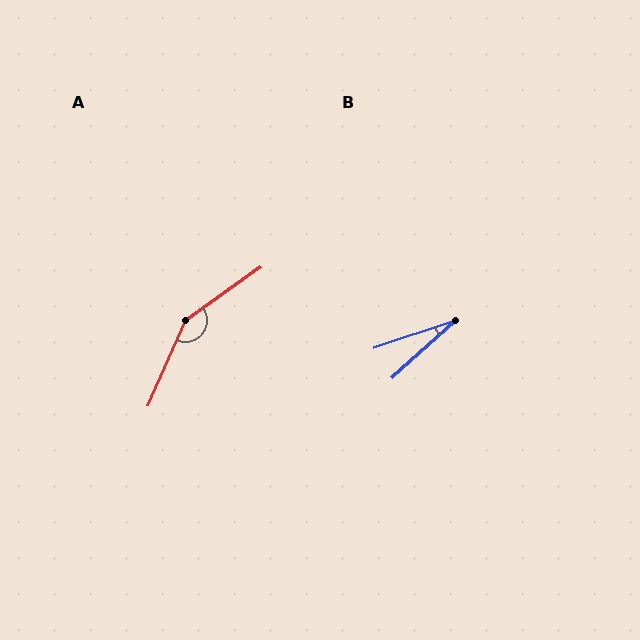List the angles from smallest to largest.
B (24°), A (149°).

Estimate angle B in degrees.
Approximately 24 degrees.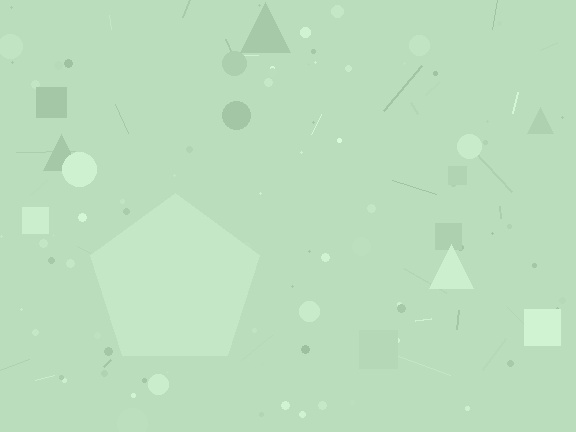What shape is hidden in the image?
A pentagon is hidden in the image.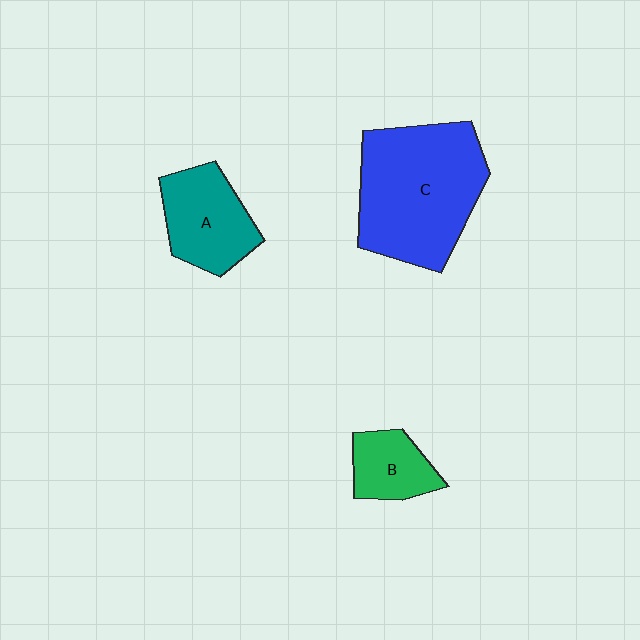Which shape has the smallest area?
Shape B (green).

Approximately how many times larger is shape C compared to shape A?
Approximately 2.0 times.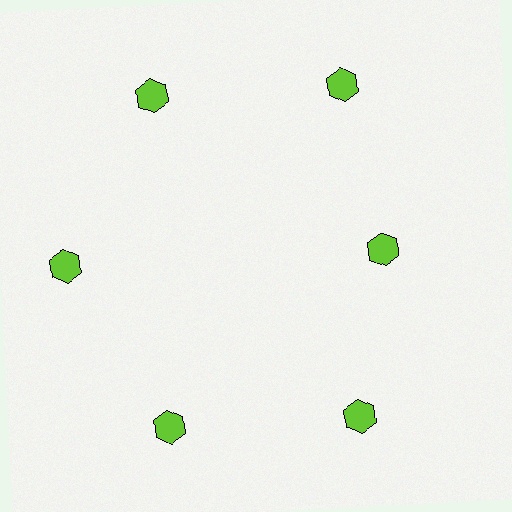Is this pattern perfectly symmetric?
No. The 6 lime hexagons are arranged in a ring, but one element near the 3 o'clock position is pulled inward toward the center, breaking the 6-fold rotational symmetry.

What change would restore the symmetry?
The symmetry would be restored by moving it outward, back onto the ring so that all 6 hexagons sit at equal angles and equal distance from the center.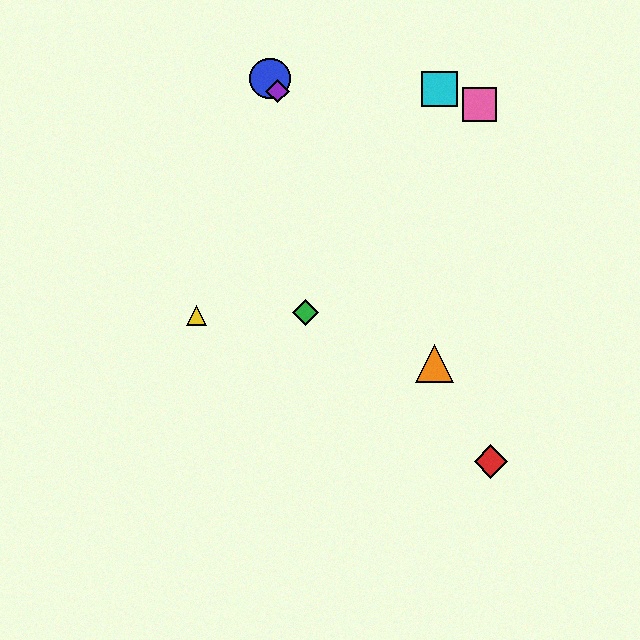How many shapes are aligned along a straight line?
4 shapes (the red diamond, the blue circle, the purple diamond, the orange triangle) are aligned along a straight line.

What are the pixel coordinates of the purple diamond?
The purple diamond is at (277, 91).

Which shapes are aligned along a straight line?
The red diamond, the blue circle, the purple diamond, the orange triangle are aligned along a straight line.